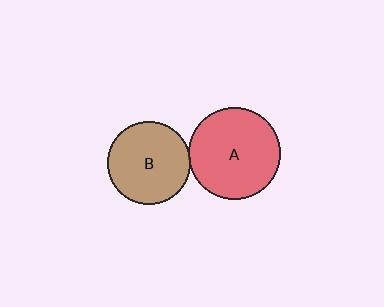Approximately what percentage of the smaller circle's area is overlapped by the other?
Approximately 5%.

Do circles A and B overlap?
Yes.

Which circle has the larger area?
Circle A (red).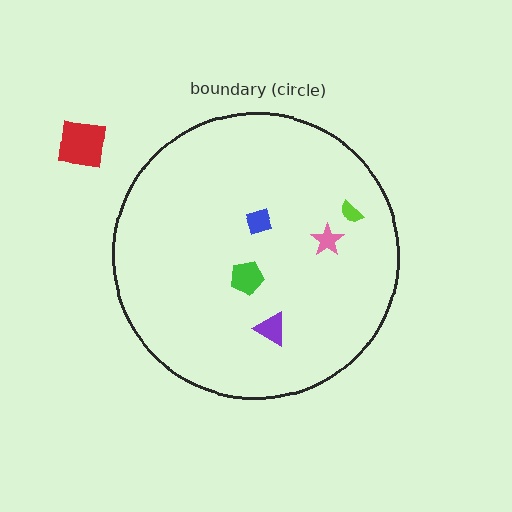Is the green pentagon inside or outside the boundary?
Inside.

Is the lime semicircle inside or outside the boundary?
Inside.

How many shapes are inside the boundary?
5 inside, 1 outside.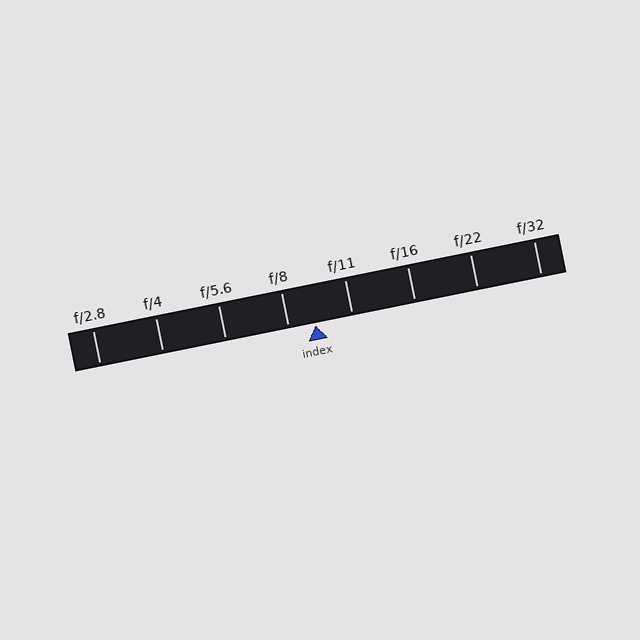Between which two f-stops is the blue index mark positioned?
The index mark is between f/8 and f/11.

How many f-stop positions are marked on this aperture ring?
There are 8 f-stop positions marked.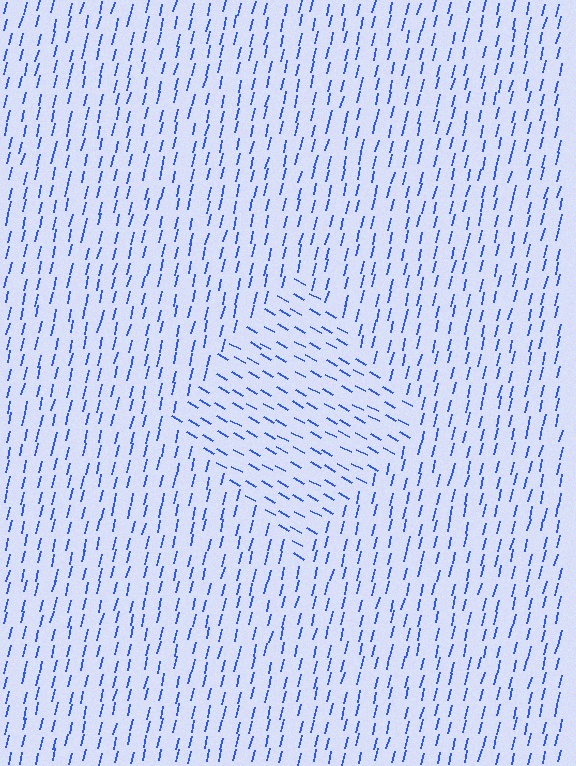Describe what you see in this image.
The image is filled with small blue line segments. A diamond region in the image has lines oriented differently from the surrounding lines, creating a visible texture boundary.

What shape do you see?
I see a diamond.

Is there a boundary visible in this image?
Yes, there is a texture boundary formed by a change in line orientation.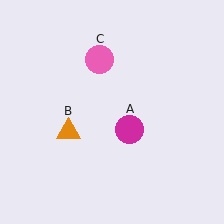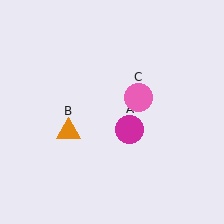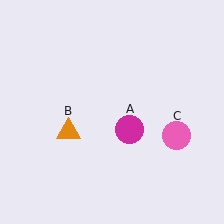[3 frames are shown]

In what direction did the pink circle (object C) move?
The pink circle (object C) moved down and to the right.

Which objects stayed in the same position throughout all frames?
Magenta circle (object A) and orange triangle (object B) remained stationary.